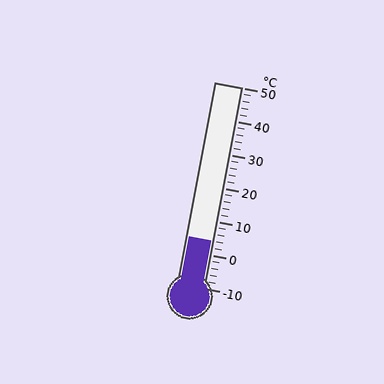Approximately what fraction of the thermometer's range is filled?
The thermometer is filled to approximately 25% of its range.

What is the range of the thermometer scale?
The thermometer scale ranges from -10°C to 50°C.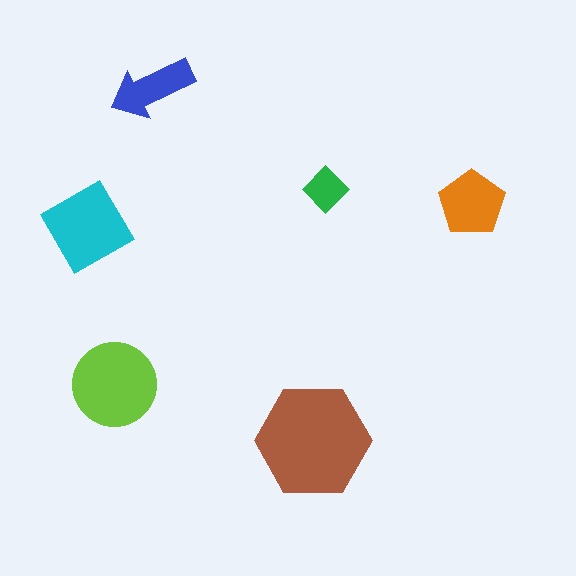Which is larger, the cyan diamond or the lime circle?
The lime circle.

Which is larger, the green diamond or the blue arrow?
The blue arrow.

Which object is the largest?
The brown hexagon.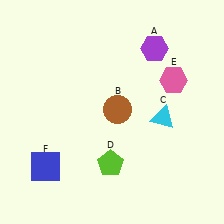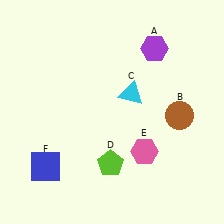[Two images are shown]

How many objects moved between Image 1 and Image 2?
3 objects moved between the two images.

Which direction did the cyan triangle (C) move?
The cyan triangle (C) moved left.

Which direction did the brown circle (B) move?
The brown circle (B) moved right.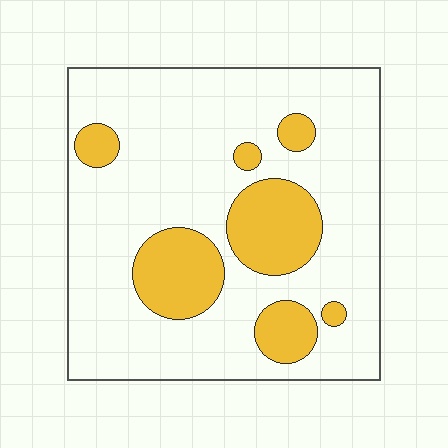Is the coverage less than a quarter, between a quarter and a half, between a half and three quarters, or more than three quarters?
Less than a quarter.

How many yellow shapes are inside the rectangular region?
7.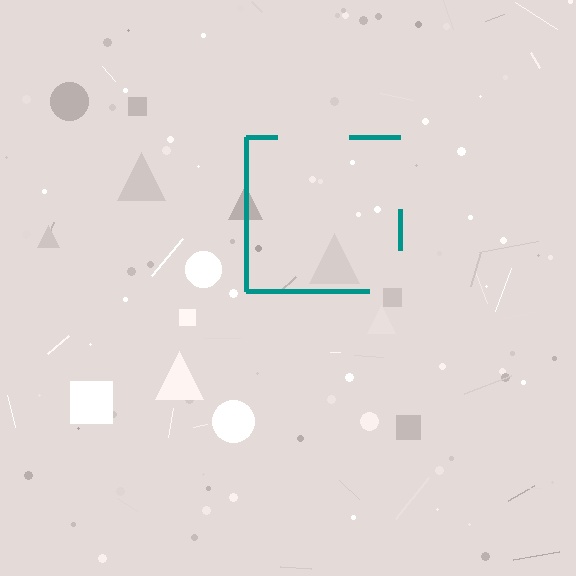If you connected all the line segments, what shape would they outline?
They would outline a square.